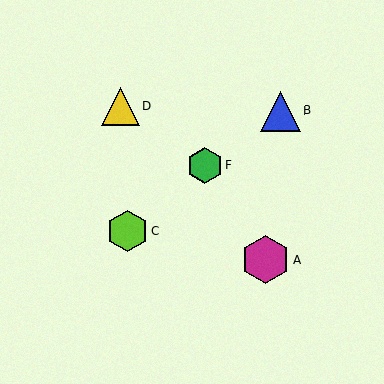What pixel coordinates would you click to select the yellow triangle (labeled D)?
Click at (120, 107) to select the yellow triangle D.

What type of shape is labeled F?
Shape F is a green hexagon.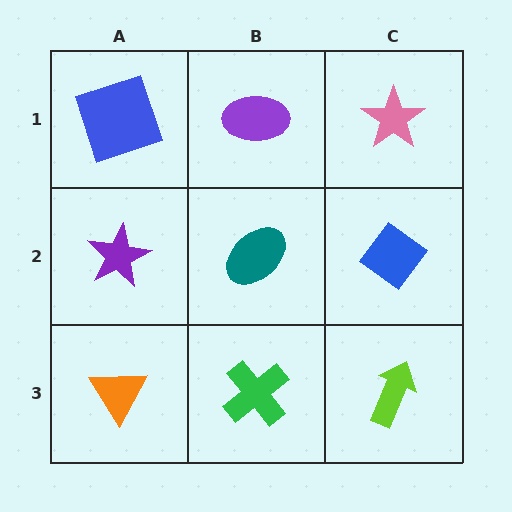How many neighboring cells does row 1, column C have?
2.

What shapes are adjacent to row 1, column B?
A teal ellipse (row 2, column B), a blue square (row 1, column A), a pink star (row 1, column C).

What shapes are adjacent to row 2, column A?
A blue square (row 1, column A), an orange triangle (row 3, column A), a teal ellipse (row 2, column B).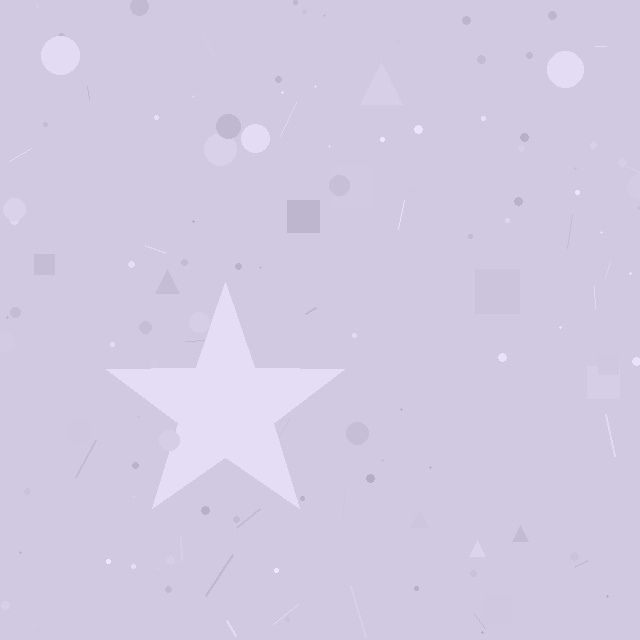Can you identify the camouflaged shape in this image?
The camouflaged shape is a star.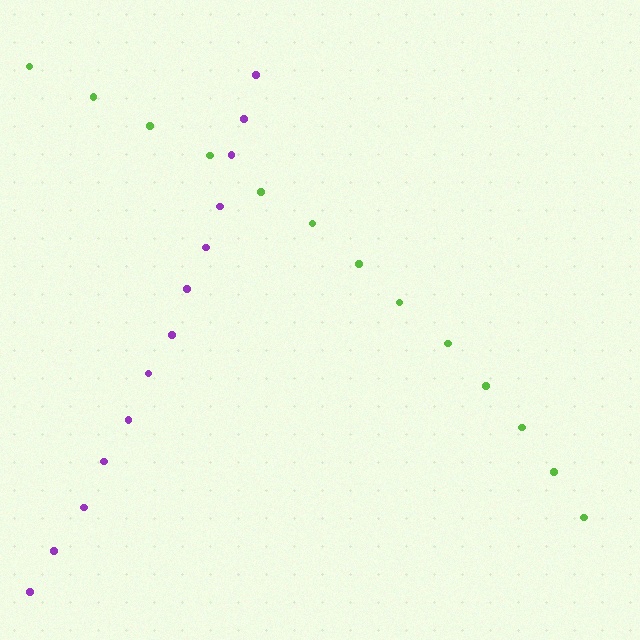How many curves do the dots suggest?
There are 2 distinct paths.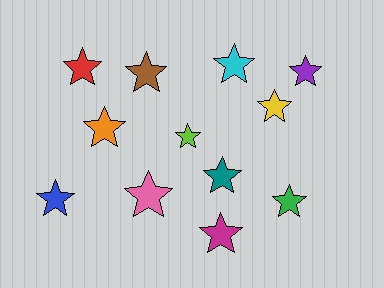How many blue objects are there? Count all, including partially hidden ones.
There is 1 blue object.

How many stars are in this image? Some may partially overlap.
There are 12 stars.